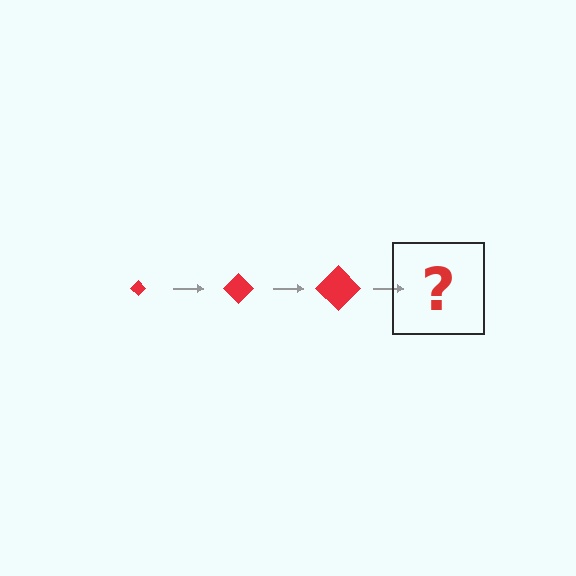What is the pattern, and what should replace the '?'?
The pattern is that the diamond gets progressively larger each step. The '?' should be a red diamond, larger than the previous one.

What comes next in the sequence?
The next element should be a red diamond, larger than the previous one.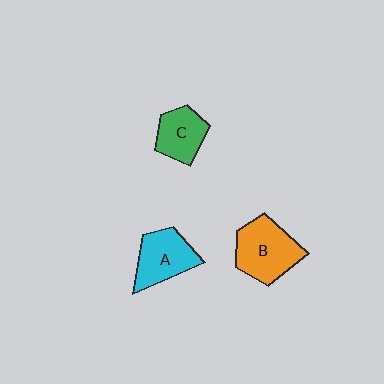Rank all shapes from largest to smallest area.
From largest to smallest: B (orange), A (cyan), C (green).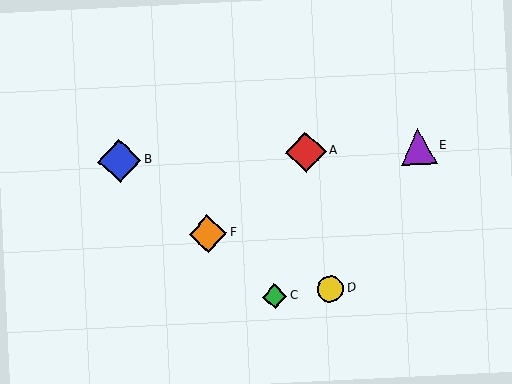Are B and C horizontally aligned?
No, B is at y≈161 and C is at y≈296.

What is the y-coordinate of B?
Object B is at y≈161.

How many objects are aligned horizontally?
3 objects (A, B, E) are aligned horizontally.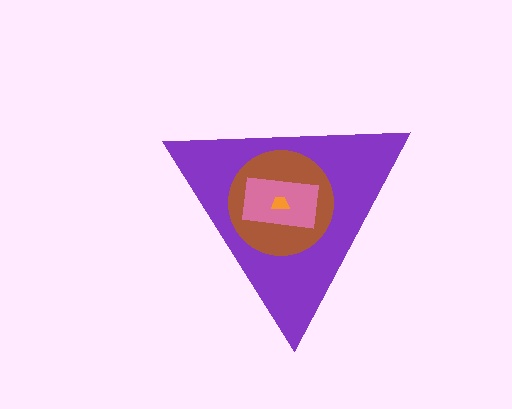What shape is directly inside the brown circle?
The pink rectangle.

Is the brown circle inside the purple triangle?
Yes.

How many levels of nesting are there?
4.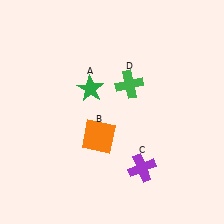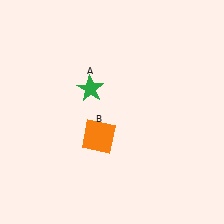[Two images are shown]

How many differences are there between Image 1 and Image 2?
There are 2 differences between the two images.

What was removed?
The purple cross (C), the green cross (D) were removed in Image 2.